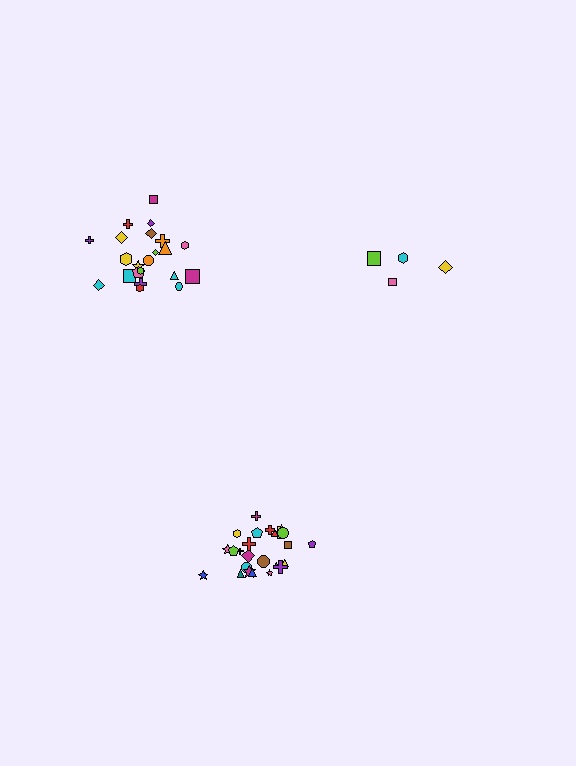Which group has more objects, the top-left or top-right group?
The top-left group.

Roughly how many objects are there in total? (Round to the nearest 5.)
Roughly 50 objects in total.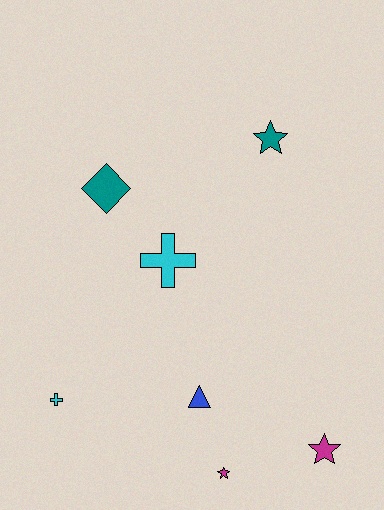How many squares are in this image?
There are no squares.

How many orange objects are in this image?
There are no orange objects.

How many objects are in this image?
There are 7 objects.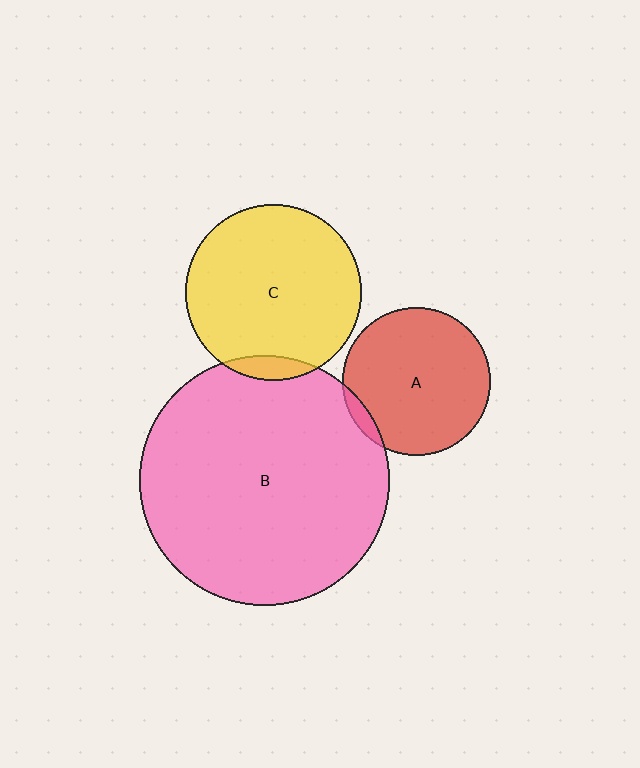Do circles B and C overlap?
Yes.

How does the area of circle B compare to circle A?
Approximately 2.9 times.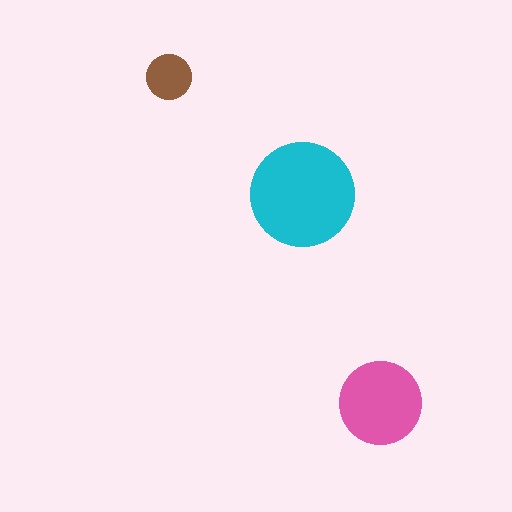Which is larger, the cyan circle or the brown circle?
The cyan one.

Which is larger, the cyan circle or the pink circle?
The cyan one.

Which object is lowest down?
The pink circle is bottommost.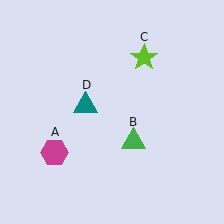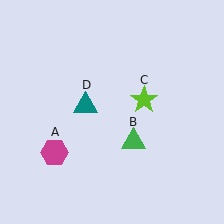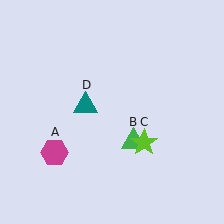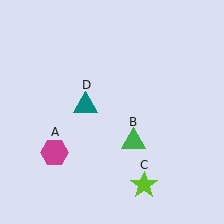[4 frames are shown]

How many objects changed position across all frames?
1 object changed position: lime star (object C).